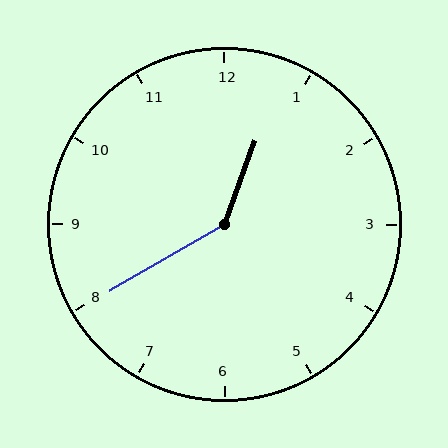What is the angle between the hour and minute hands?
Approximately 140 degrees.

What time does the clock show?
12:40.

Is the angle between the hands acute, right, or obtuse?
It is obtuse.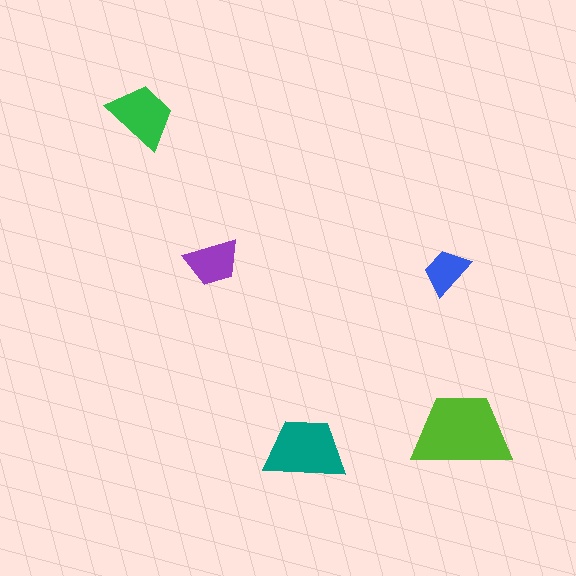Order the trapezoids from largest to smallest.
the lime one, the teal one, the green one, the purple one, the blue one.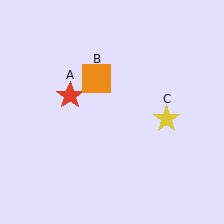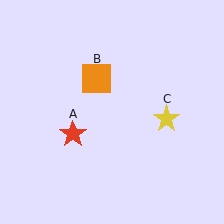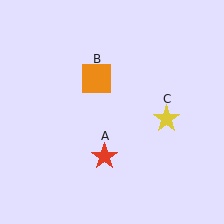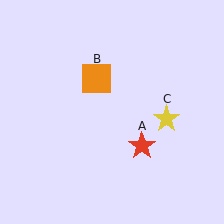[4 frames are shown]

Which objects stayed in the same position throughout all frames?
Orange square (object B) and yellow star (object C) remained stationary.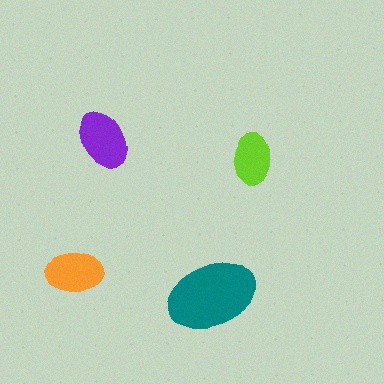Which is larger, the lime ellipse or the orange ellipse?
The orange one.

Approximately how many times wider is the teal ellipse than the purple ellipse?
About 1.5 times wider.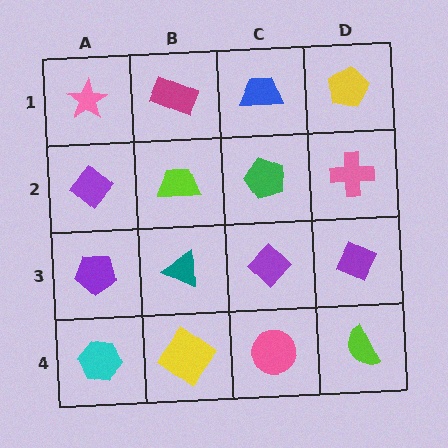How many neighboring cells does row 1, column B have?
3.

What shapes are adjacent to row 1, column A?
A purple diamond (row 2, column A), a magenta rectangle (row 1, column B).